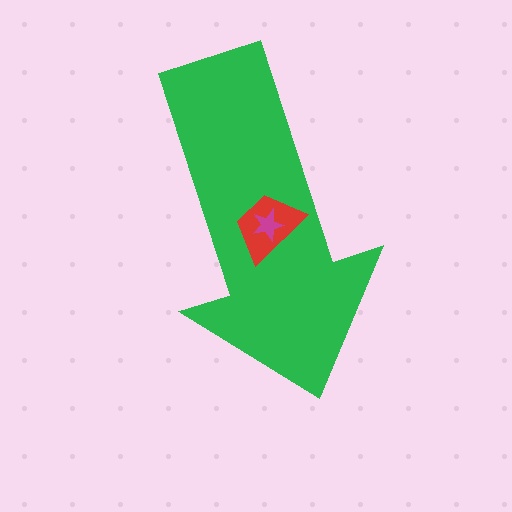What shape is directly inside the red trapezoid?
The magenta star.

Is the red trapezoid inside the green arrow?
Yes.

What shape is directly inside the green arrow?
The red trapezoid.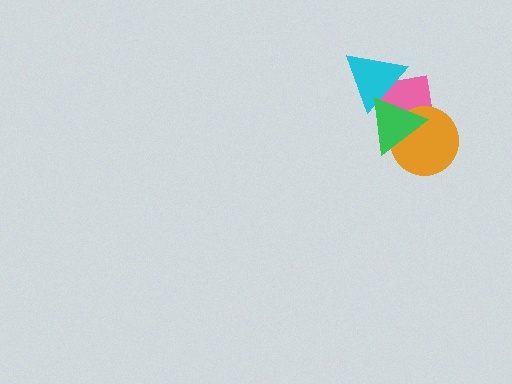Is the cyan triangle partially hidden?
Yes, it is partially covered by another shape.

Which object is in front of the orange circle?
The green triangle is in front of the orange circle.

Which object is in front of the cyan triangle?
The green triangle is in front of the cyan triangle.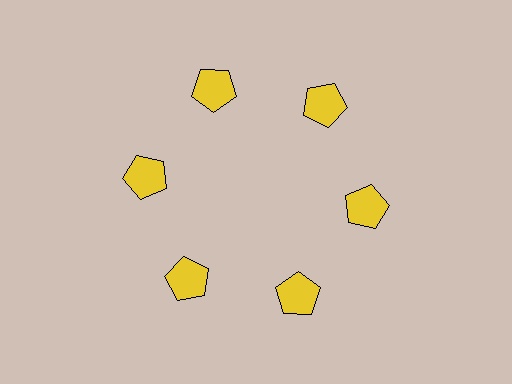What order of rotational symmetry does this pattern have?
This pattern has 6-fold rotational symmetry.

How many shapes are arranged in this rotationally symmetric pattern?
There are 6 shapes, arranged in 6 groups of 1.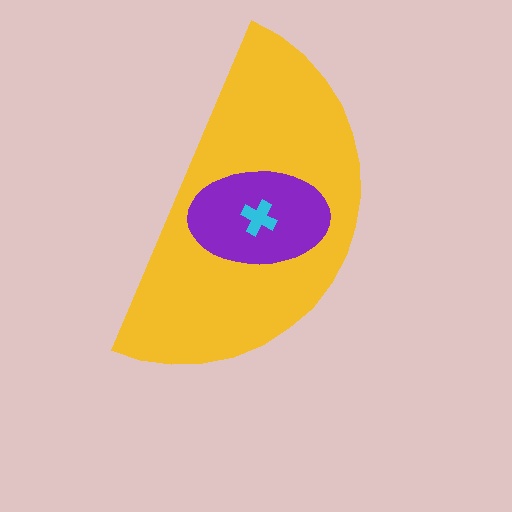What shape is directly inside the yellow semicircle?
The purple ellipse.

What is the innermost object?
The cyan cross.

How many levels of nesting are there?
3.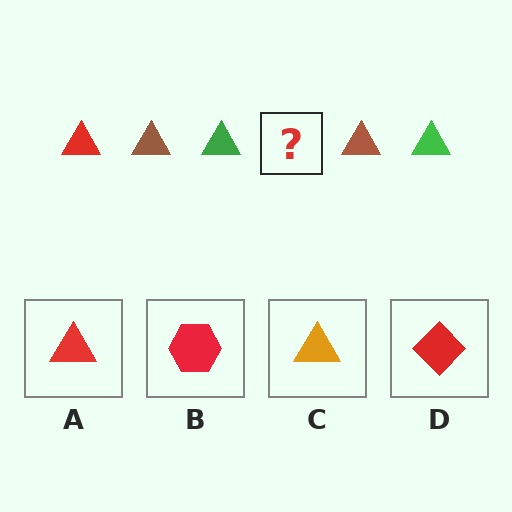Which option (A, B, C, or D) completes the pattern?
A.